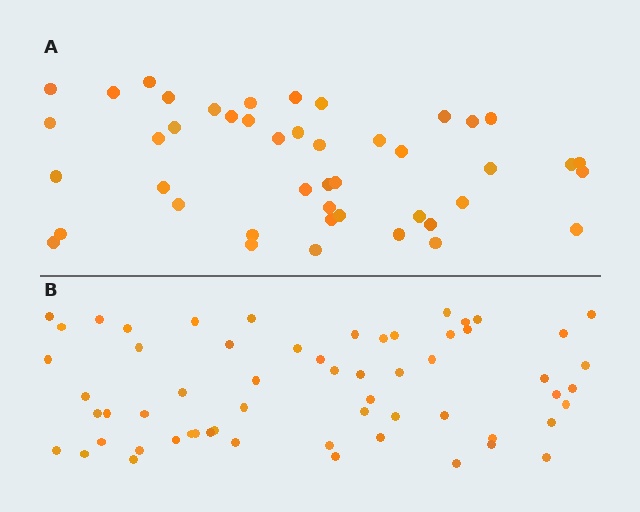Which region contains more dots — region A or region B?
Region B (the bottom region) has more dots.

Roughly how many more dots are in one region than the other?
Region B has approximately 15 more dots than region A.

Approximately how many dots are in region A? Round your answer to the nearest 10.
About 40 dots. (The exact count is 45, which rounds to 40.)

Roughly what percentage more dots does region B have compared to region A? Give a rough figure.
About 35% more.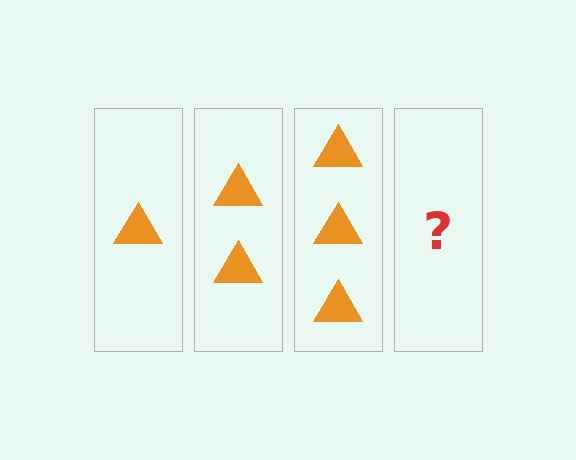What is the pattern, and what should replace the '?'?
The pattern is that each step adds one more triangle. The '?' should be 4 triangles.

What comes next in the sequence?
The next element should be 4 triangles.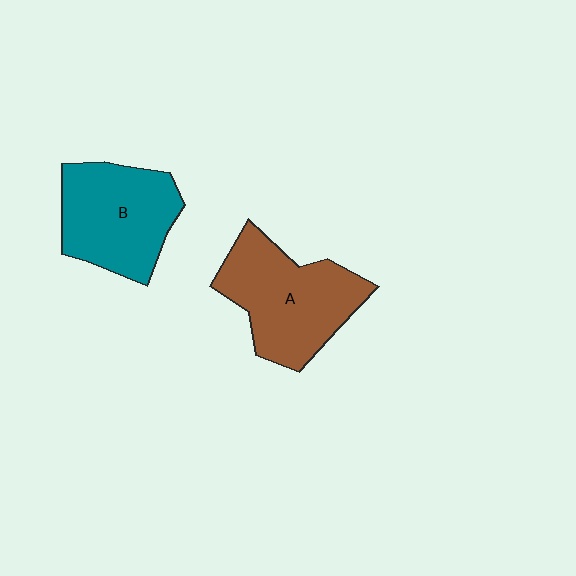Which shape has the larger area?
Shape A (brown).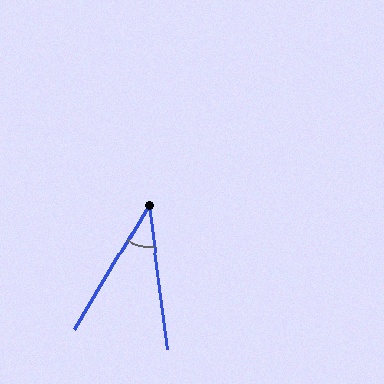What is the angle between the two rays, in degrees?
Approximately 38 degrees.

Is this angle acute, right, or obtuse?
It is acute.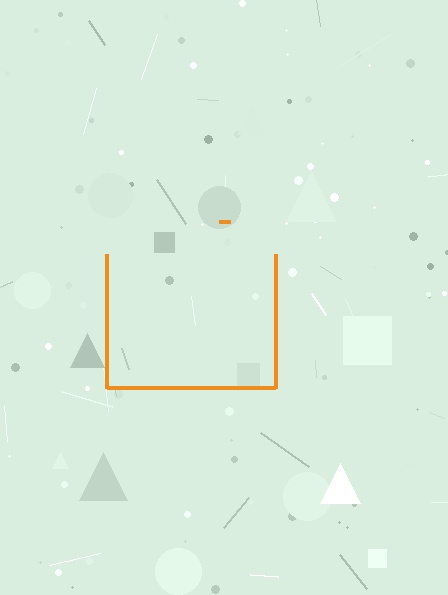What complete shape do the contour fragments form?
The contour fragments form a square.